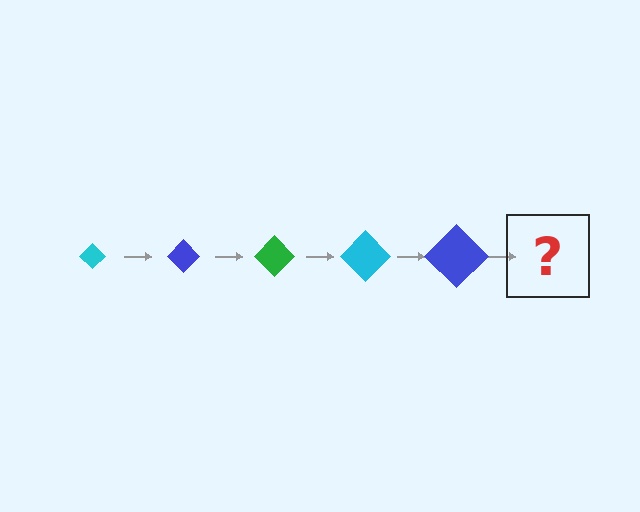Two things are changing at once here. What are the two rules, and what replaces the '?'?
The two rules are that the diamond grows larger each step and the color cycles through cyan, blue, and green. The '?' should be a green diamond, larger than the previous one.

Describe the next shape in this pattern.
It should be a green diamond, larger than the previous one.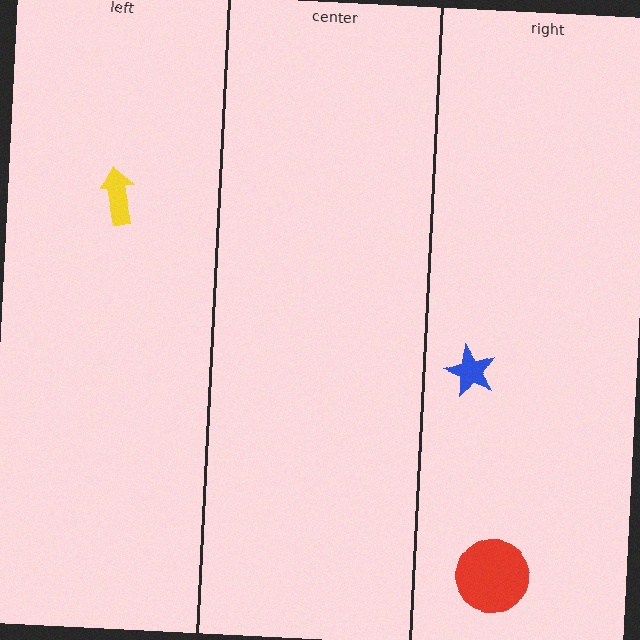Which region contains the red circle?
The right region.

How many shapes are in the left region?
1.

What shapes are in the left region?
The yellow arrow.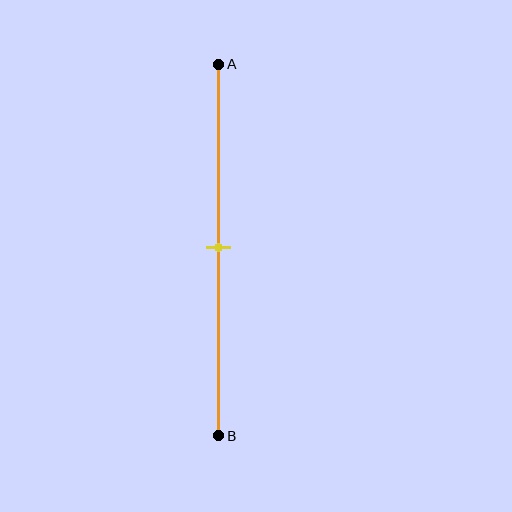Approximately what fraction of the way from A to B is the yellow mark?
The yellow mark is approximately 50% of the way from A to B.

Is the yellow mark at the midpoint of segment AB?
Yes, the mark is approximately at the midpoint.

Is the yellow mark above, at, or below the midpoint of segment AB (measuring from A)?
The yellow mark is approximately at the midpoint of segment AB.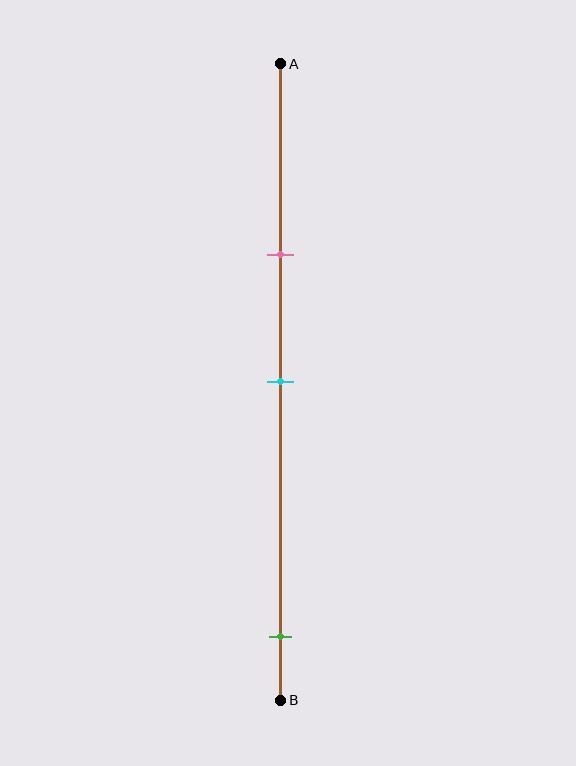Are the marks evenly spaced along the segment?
No, the marks are not evenly spaced.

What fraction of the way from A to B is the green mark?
The green mark is approximately 90% (0.9) of the way from A to B.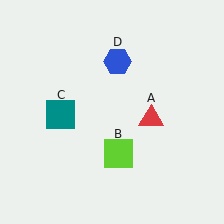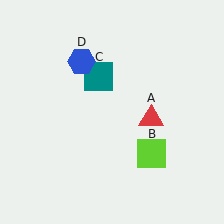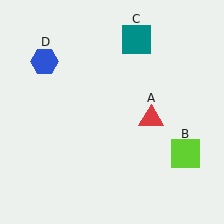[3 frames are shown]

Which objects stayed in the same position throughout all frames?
Red triangle (object A) remained stationary.